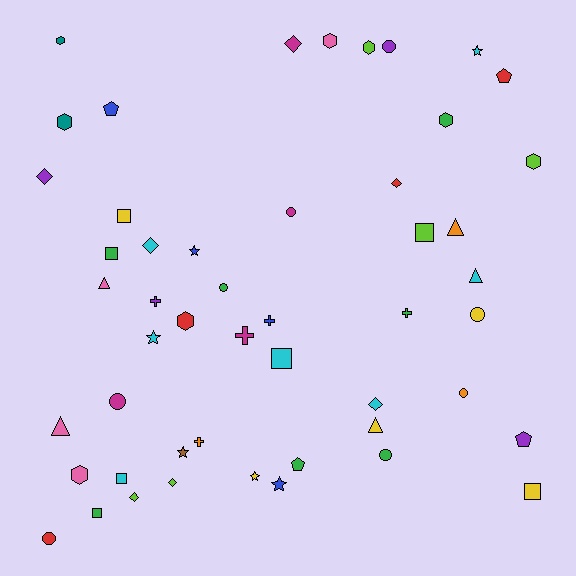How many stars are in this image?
There are 6 stars.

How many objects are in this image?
There are 50 objects.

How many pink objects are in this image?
There are 4 pink objects.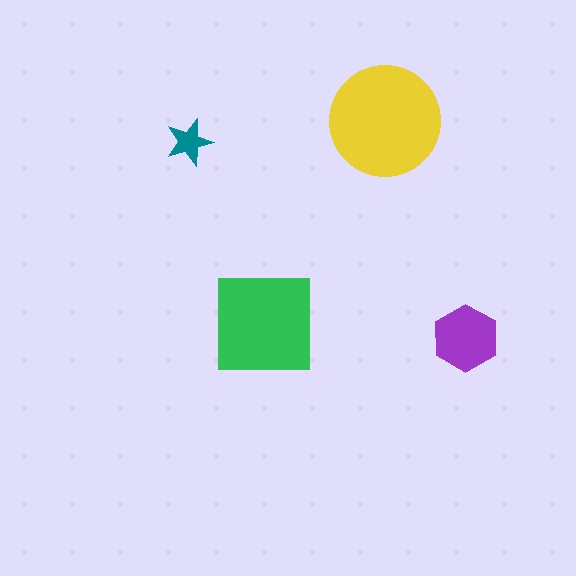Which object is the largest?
The yellow circle.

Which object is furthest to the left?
The teal star is leftmost.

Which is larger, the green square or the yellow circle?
The yellow circle.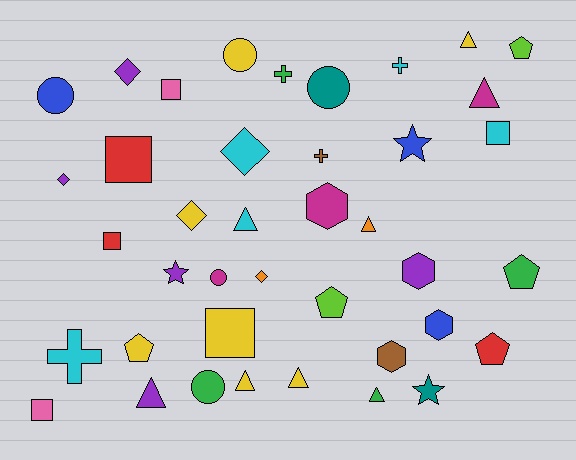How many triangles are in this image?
There are 8 triangles.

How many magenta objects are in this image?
There are 3 magenta objects.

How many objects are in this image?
There are 40 objects.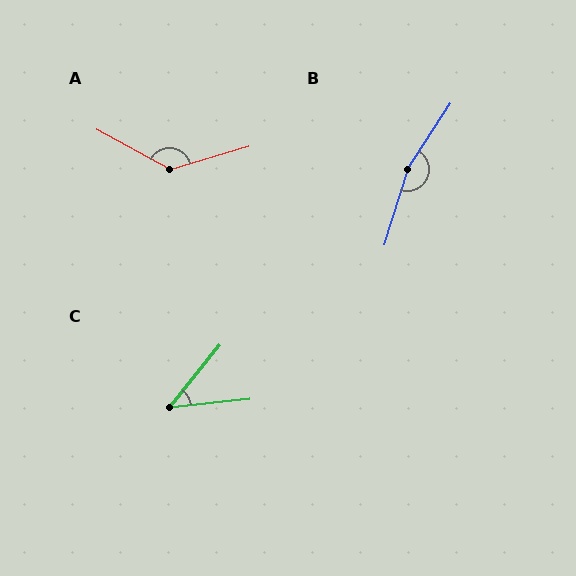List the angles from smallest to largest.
C (45°), A (135°), B (164°).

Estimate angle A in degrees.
Approximately 135 degrees.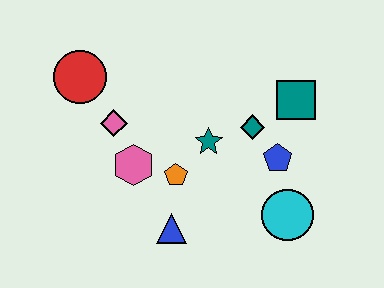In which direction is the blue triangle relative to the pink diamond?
The blue triangle is below the pink diamond.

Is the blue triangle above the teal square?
No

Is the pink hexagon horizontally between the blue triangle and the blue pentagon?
No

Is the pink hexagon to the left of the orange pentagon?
Yes